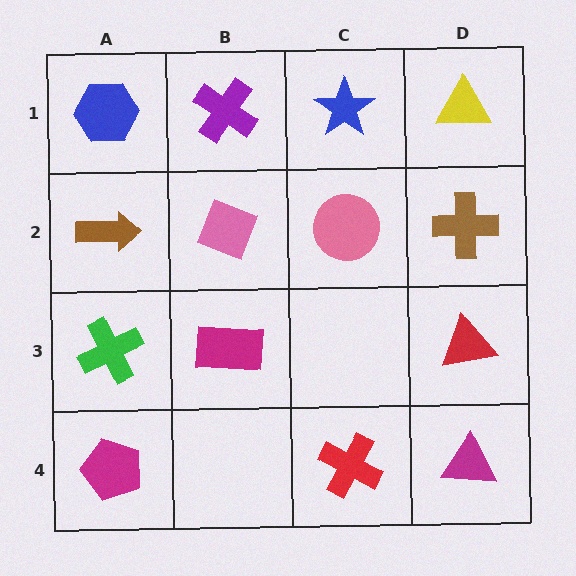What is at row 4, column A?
A magenta pentagon.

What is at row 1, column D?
A yellow triangle.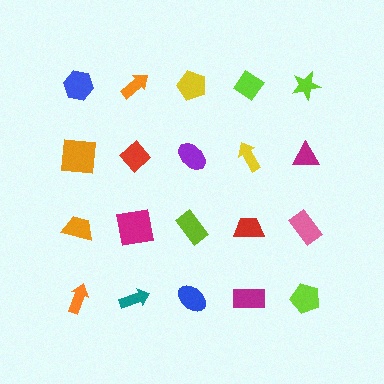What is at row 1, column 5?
A lime star.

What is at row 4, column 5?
A lime pentagon.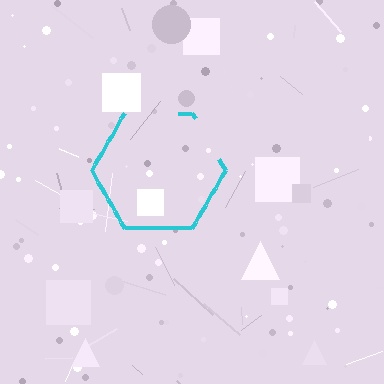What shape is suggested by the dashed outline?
The dashed outline suggests a hexagon.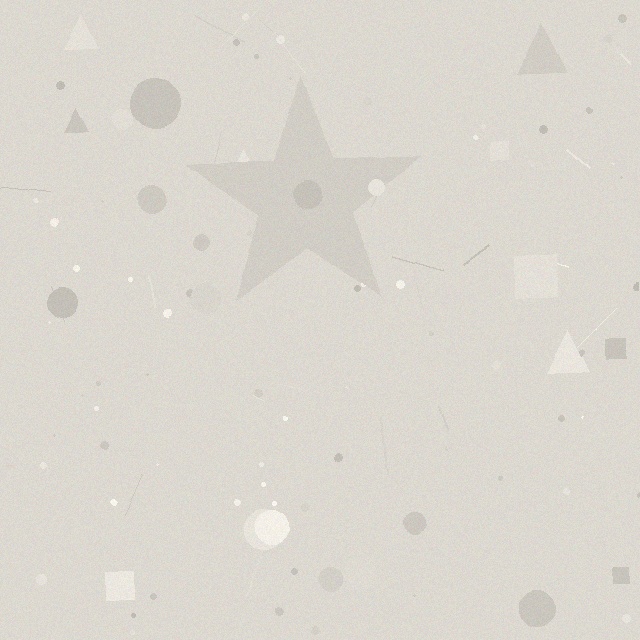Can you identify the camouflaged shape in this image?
The camouflaged shape is a star.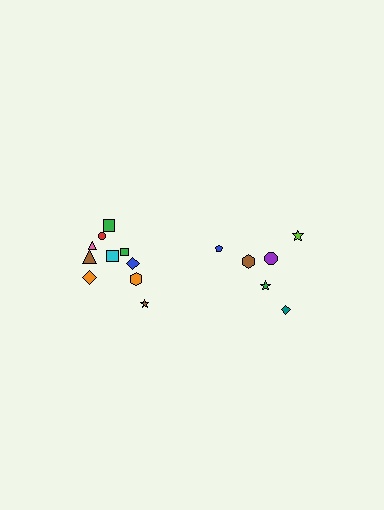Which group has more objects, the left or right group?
The left group.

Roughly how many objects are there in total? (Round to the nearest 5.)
Roughly 15 objects in total.